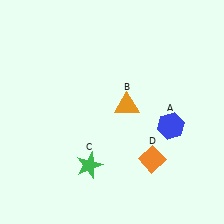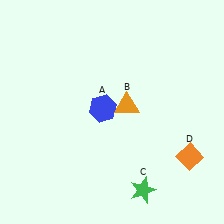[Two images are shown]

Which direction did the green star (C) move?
The green star (C) moved right.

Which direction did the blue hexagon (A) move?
The blue hexagon (A) moved left.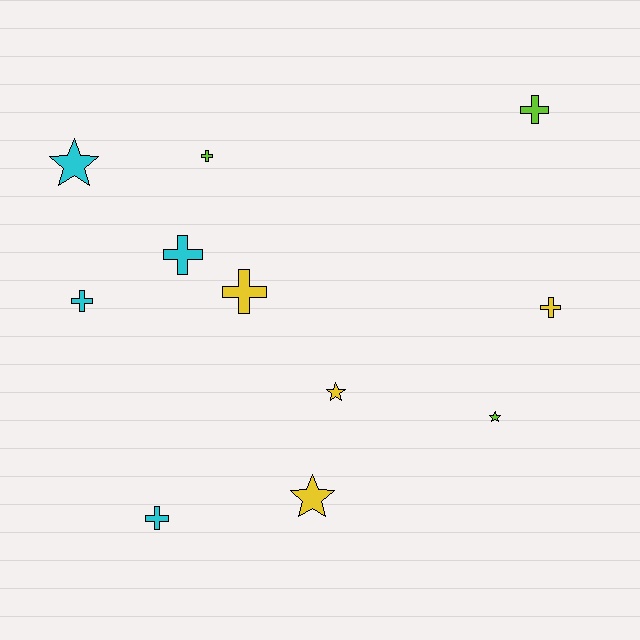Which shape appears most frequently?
Cross, with 7 objects.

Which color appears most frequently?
Yellow, with 4 objects.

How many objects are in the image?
There are 11 objects.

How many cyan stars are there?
There is 1 cyan star.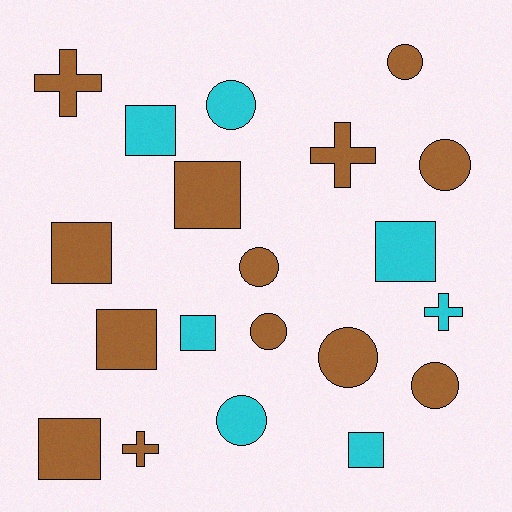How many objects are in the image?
There are 20 objects.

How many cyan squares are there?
There are 4 cyan squares.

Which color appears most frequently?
Brown, with 13 objects.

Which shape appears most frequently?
Square, with 8 objects.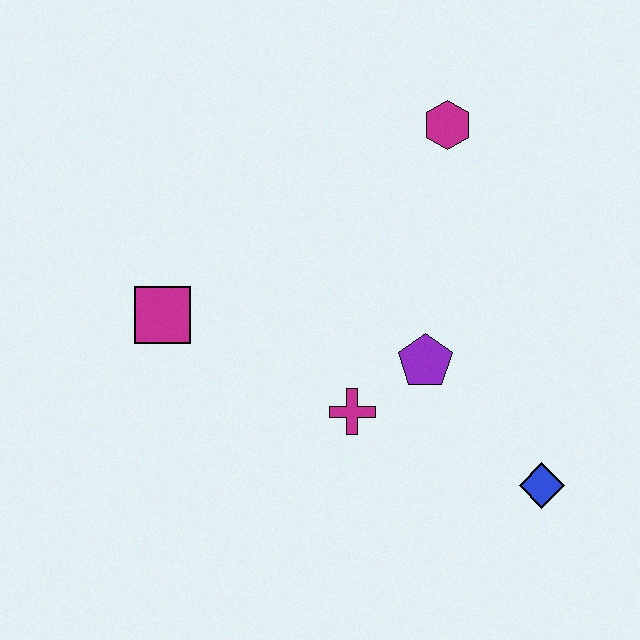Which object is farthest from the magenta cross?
The magenta hexagon is farthest from the magenta cross.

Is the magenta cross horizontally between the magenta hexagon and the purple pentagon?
No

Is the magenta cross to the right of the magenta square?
Yes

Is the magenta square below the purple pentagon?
No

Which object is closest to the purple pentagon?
The magenta cross is closest to the purple pentagon.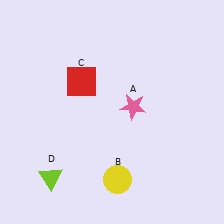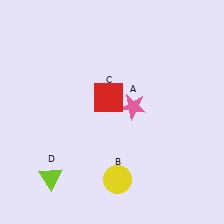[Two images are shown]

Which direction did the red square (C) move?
The red square (C) moved right.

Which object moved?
The red square (C) moved right.